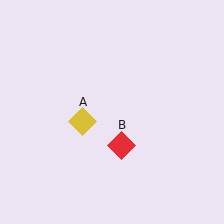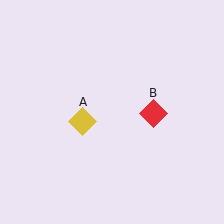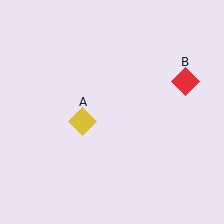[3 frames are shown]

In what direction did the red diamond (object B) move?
The red diamond (object B) moved up and to the right.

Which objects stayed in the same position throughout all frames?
Yellow diamond (object A) remained stationary.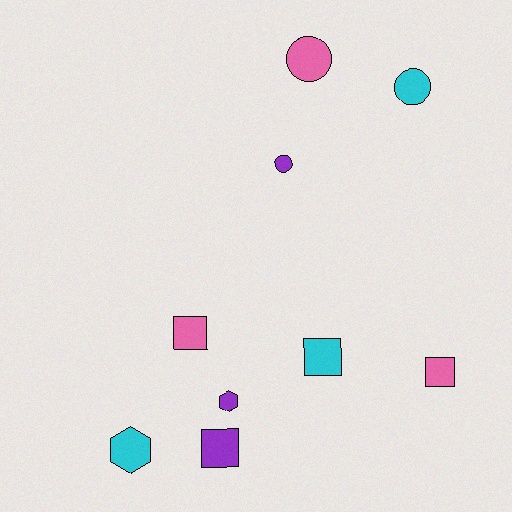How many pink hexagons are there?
There are no pink hexagons.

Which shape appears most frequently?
Square, with 4 objects.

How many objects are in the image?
There are 9 objects.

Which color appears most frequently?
Cyan, with 3 objects.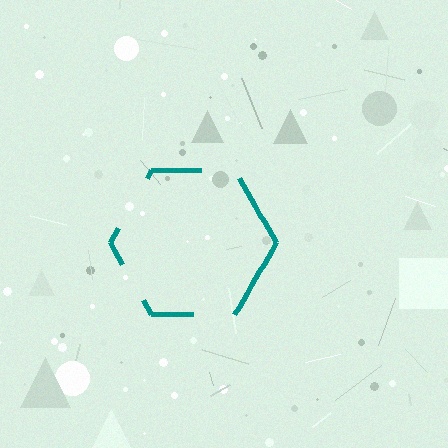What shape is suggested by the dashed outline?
The dashed outline suggests a hexagon.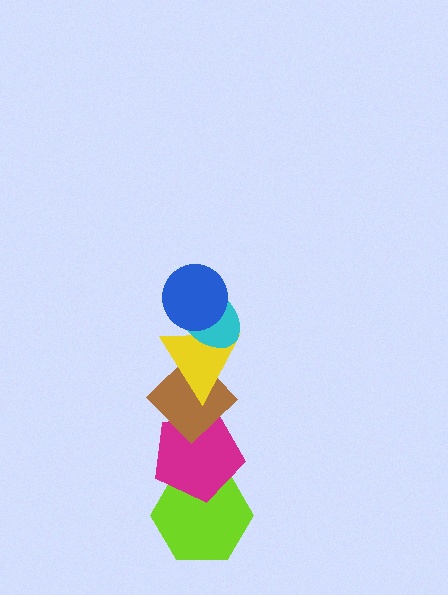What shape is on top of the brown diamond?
The yellow triangle is on top of the brown diamond.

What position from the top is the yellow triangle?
The yellow triangle is 3rd from the top.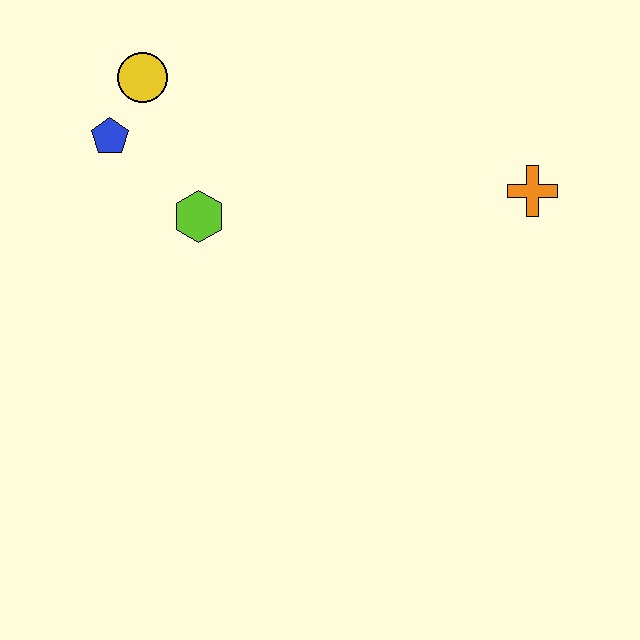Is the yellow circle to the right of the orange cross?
No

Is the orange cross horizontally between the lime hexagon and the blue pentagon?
No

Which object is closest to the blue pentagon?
The yellow circle is closest to the blue pentagon.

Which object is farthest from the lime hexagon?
The orange cross is farthest from the lime hexagon.